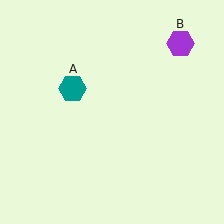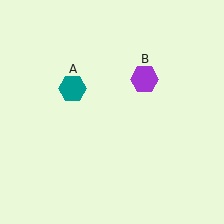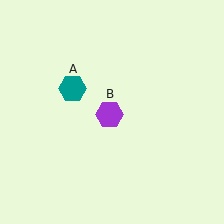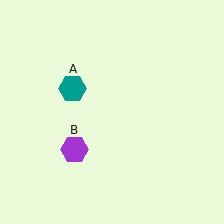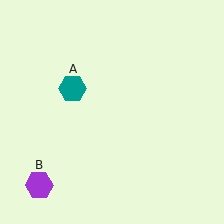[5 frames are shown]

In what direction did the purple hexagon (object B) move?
The purple hexagon (object B) moved down and to the left.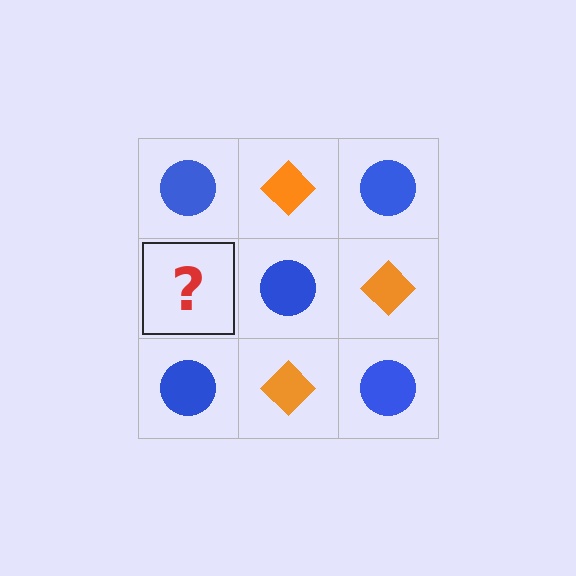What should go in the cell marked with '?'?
The missing cell should contain an orange diamond.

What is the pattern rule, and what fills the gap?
The rule is that it alternates blue circle and orange diamond in a checkerboard pattern. The gap should be filled with an orange diamond.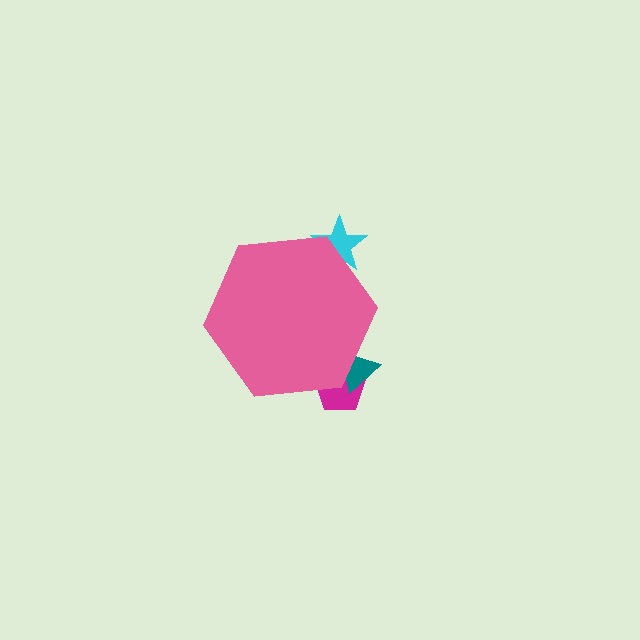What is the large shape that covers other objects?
A pink hexagon.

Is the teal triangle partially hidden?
Yes, the teal triangle is partially hidden behind the pink hexagon.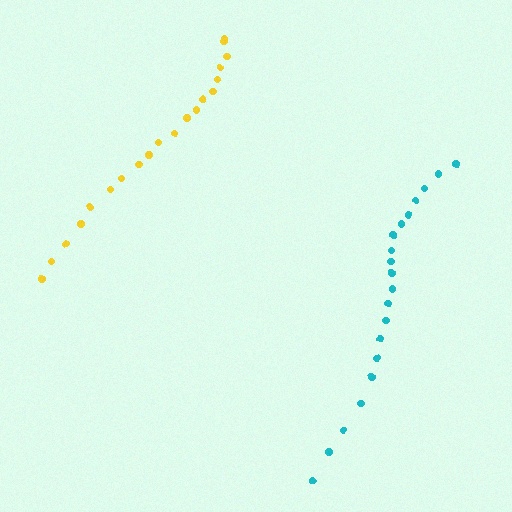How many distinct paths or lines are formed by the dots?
There are 2 distinct paths.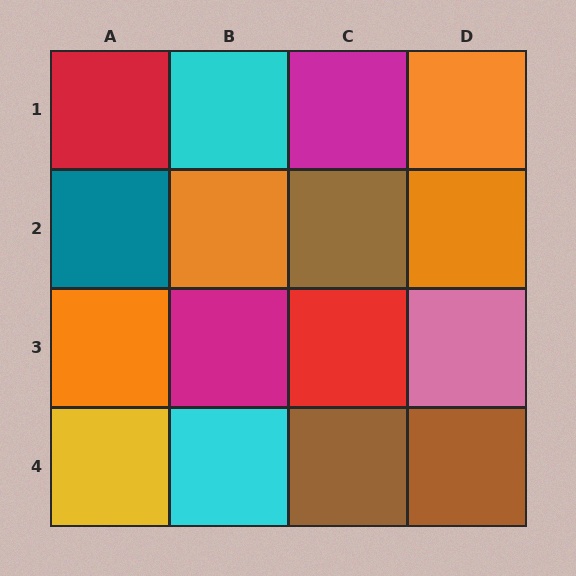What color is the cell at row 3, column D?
Pink.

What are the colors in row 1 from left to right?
Red, cyan, magenta, orange.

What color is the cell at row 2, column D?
Orange.